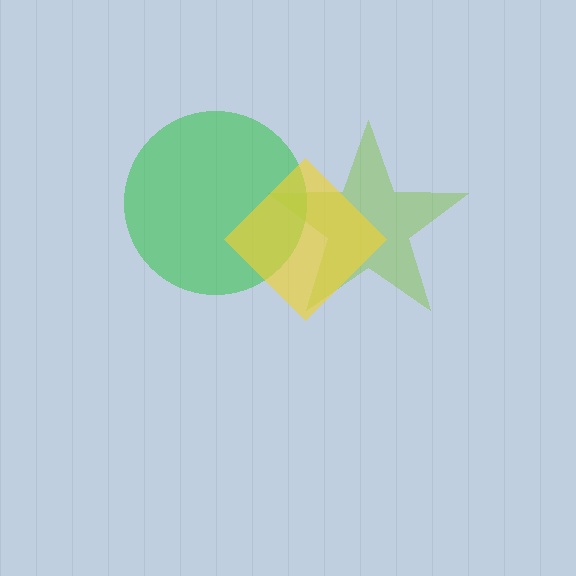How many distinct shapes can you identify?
There are 3 distinct shapes: a lime star, a green circle, a yellow diamond.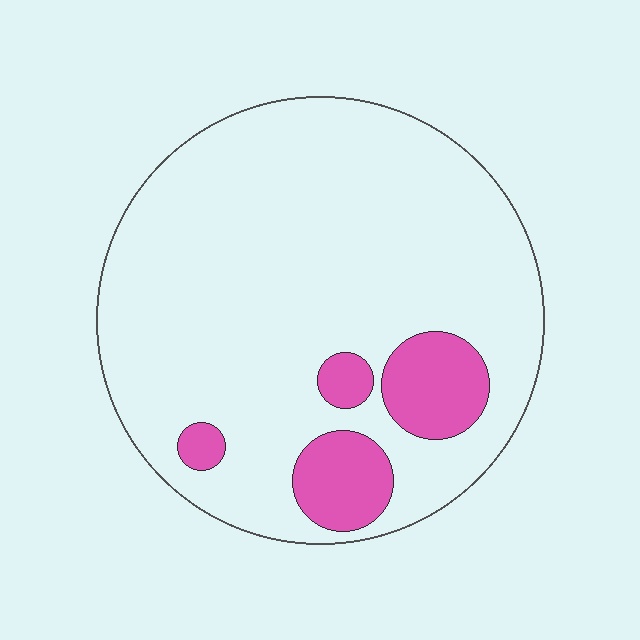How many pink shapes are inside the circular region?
4.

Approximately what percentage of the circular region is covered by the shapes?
Approximately 15%.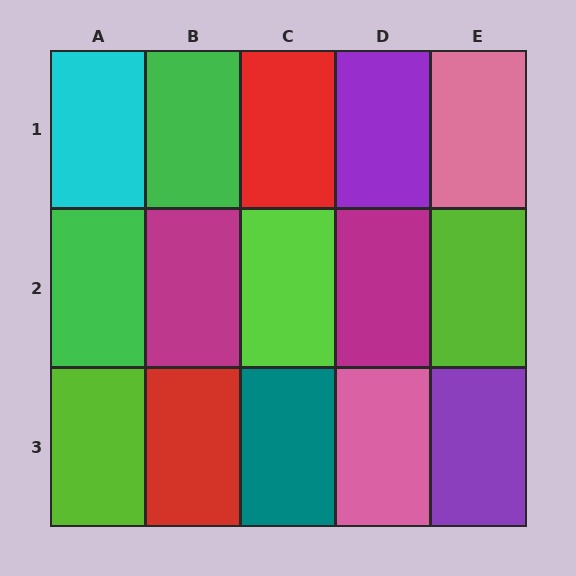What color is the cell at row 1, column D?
Purple.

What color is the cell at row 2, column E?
Lime.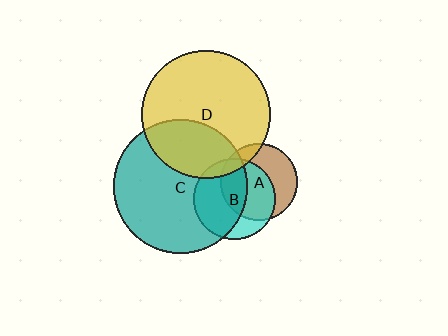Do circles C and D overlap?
Yes.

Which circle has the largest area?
Circle C (teal).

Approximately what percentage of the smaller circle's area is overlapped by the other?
Approximately 30%.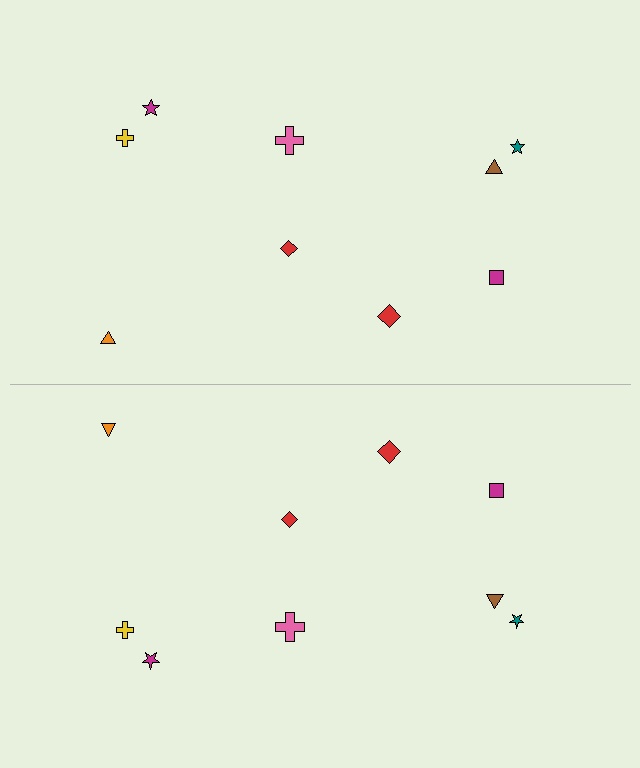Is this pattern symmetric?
Yes, this pattern has bilateral (reflection) symmetry.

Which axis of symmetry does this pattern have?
The pattern has a horizontal axis of symmetry running through the center of the image.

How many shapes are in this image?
There are 18 shapes in this image.